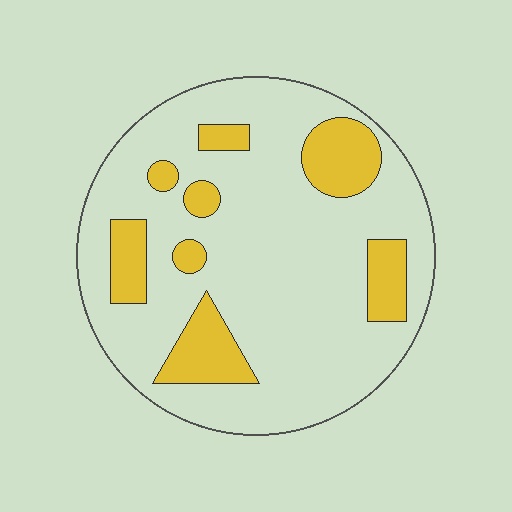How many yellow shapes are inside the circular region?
8.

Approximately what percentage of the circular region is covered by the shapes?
Approximately 20%.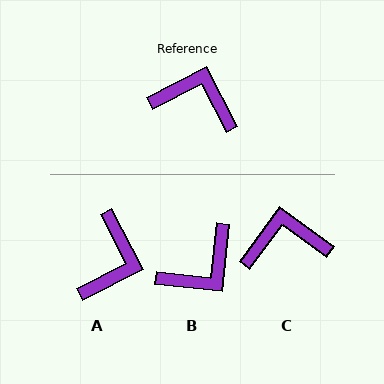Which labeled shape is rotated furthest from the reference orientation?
B, about 123 degrees away.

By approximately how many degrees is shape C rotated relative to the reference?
Approximately 27 degrees counter-clockwise.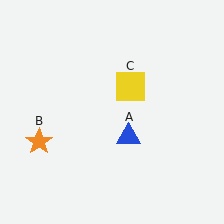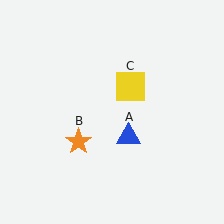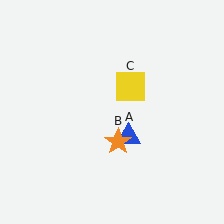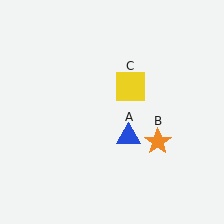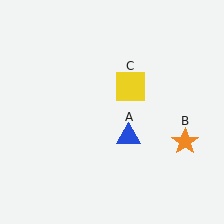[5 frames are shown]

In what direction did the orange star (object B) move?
The orange star (object B) moved right.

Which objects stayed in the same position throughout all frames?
Blue triangle (object A) and yellow square (object C) remained stationary.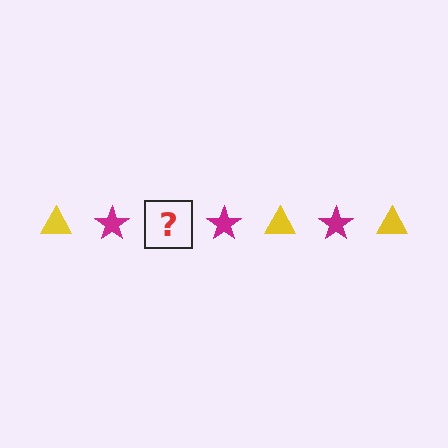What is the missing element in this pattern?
The missing element is a yellow triangle.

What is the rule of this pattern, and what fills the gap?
The rule is that the pattern alternates between yellow triangle and magenta star. The gap should be filled with a yellow triangle.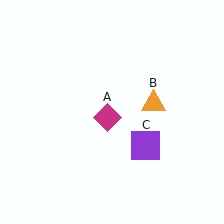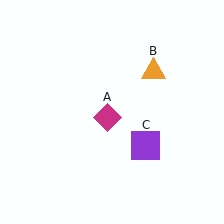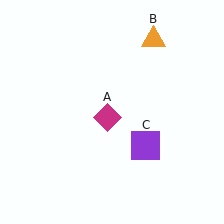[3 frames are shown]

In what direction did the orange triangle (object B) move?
The orange triangle (object B) moved up.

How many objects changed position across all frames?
1 object changed position: orange triangle (object B).